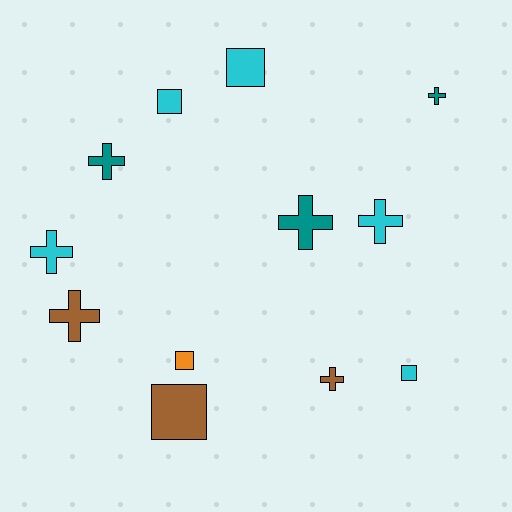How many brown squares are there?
There is 1 brown square.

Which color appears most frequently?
Cyan, with 5 objects.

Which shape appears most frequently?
Cross, with 7 objects.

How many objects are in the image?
There are 12 objects.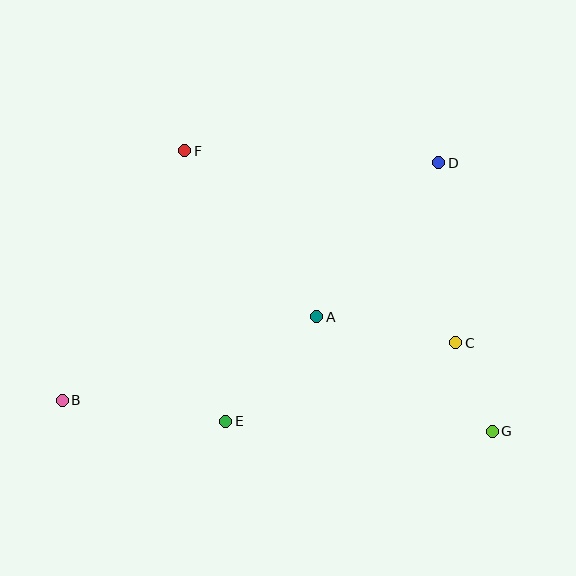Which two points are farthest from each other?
Points B and D are farthest from each other.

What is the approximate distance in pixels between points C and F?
The distance between C and F is approximately 332 pixels.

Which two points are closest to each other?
Points C and G are closest to each other.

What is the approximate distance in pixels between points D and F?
The distance between D and F is approximately 254 pixels.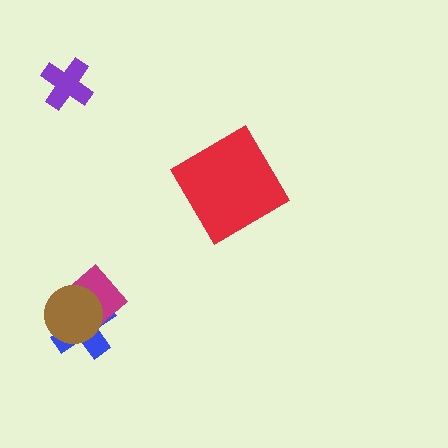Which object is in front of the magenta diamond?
The brown circle is in front of the magenta diamond.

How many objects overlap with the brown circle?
2 objects overlap with the brown circle.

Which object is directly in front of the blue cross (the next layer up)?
The magenta diamond is directly in front of the blue cross.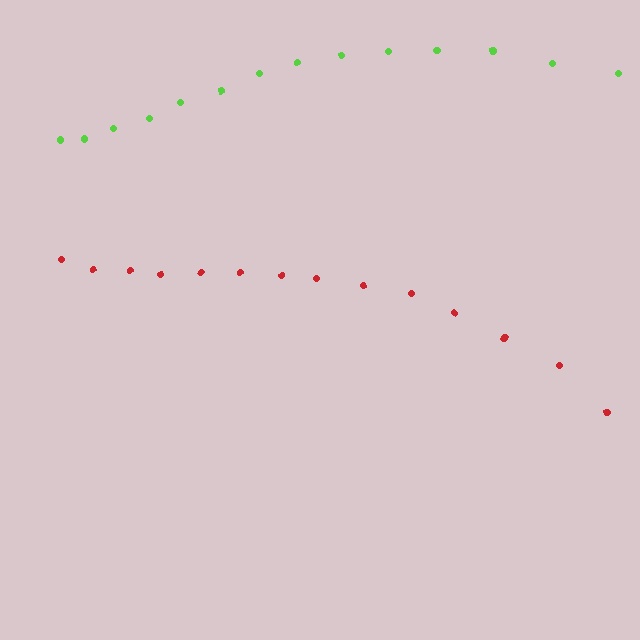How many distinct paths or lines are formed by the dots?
There are 2 distinct paths.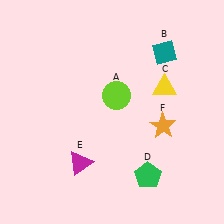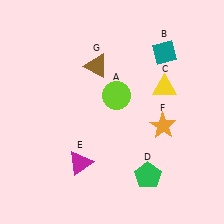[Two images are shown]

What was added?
A brown triangle (G) was added in Image 2.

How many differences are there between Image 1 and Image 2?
There is 1 difference between the two images.